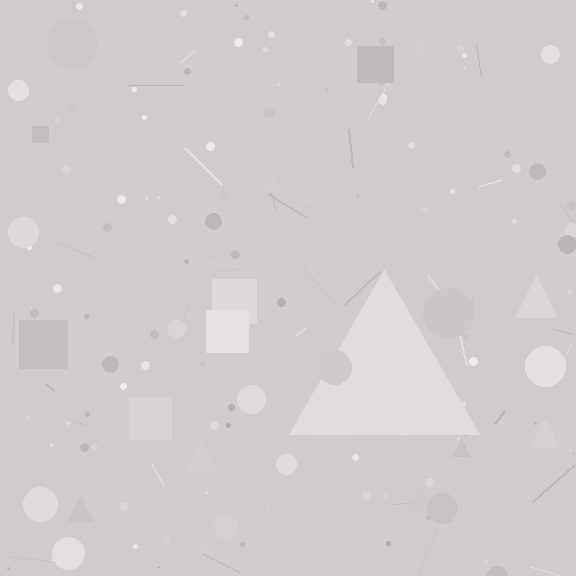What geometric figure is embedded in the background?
A triangle is embedded in the background.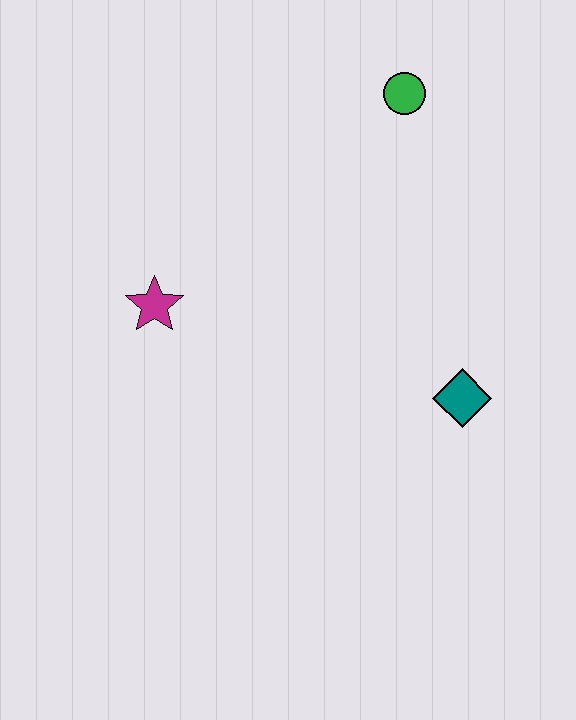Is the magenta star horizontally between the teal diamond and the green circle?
No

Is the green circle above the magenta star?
Yes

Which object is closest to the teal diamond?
The green circle is closest to the teal diamond.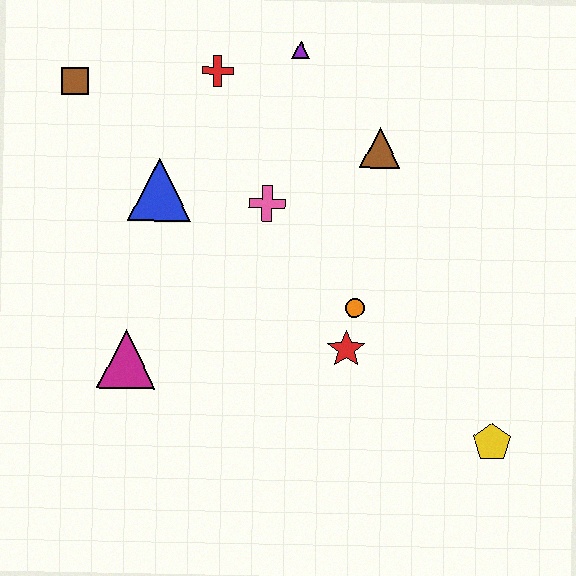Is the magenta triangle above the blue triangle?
No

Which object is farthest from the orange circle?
The brown square is farthest from the orange circle.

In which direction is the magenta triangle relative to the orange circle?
The magenta triangle is to the left of the orange circle.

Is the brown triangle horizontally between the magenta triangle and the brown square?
No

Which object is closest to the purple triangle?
The red cross is closest to the purple triangle.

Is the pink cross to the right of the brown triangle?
No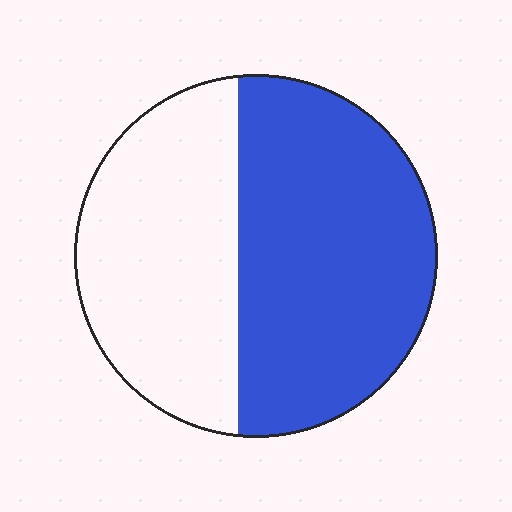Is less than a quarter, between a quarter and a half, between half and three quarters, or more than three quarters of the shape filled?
Between half and three quarters.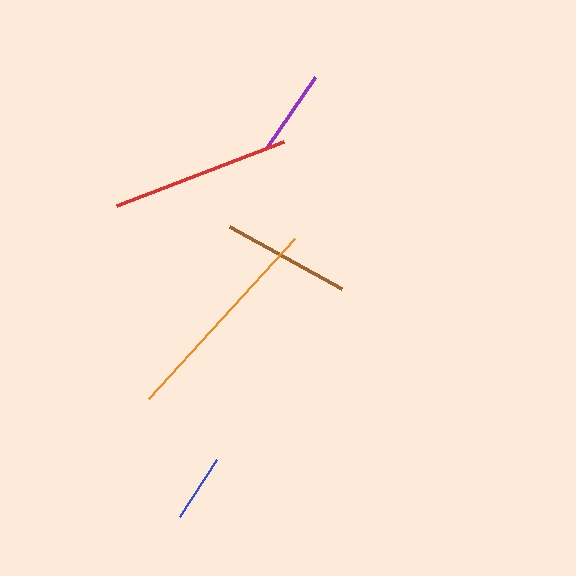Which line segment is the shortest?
The blue line is the shortest at approximately 68 pixels.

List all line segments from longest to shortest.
From longest to shortest: orange, red, brown, purple, blue.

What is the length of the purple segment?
The purple segment is approximately 84 pixels long.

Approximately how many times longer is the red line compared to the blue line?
The red line is approximately 2.6 times the length of the blue line.